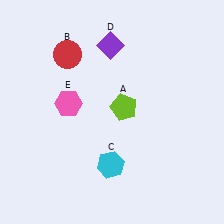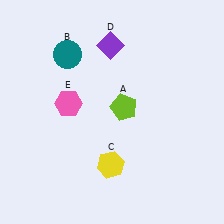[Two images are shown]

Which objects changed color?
B changed from red to teal. C changed from cyan to yellow.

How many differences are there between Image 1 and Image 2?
There are 2 differences between the two images.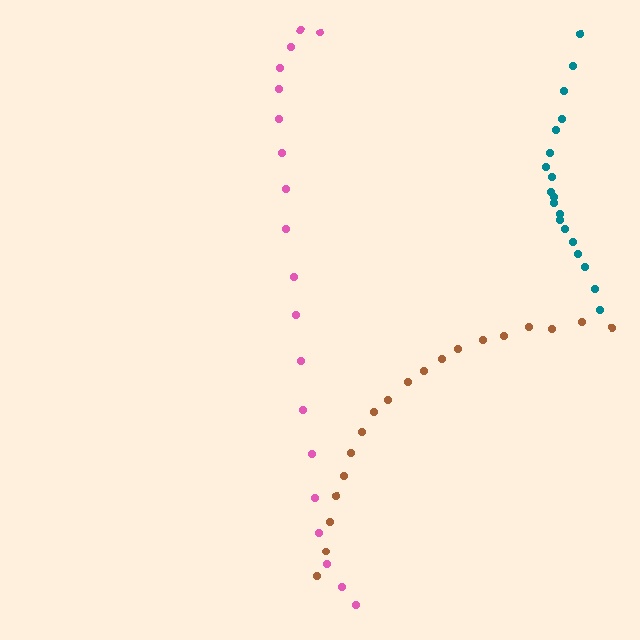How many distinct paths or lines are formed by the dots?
There are 3 distinct paths.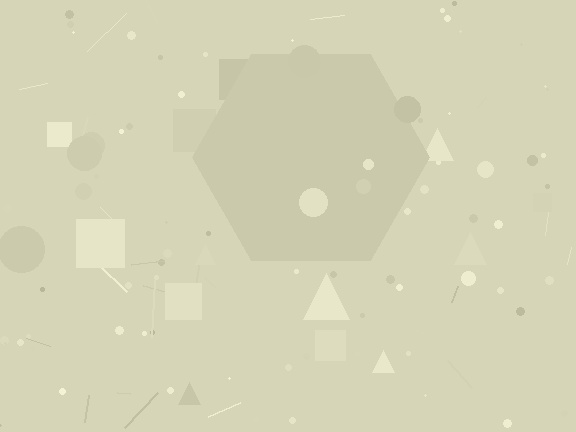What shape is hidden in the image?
A hexagon is hidden in the image.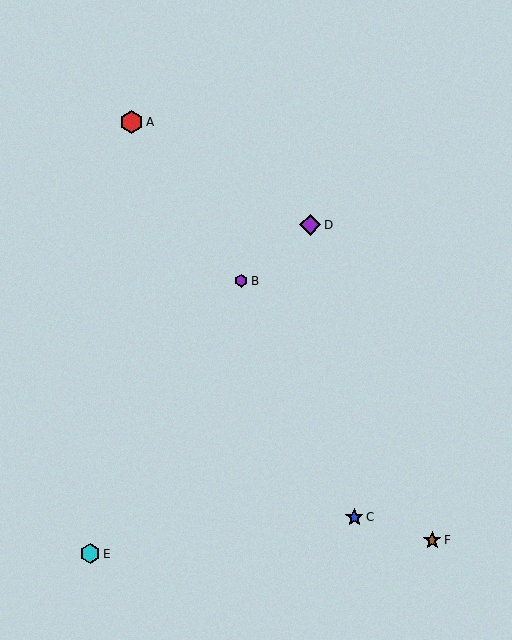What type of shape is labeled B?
Shape B is a purple hexagon.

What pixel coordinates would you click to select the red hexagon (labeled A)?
Click at (131, 122) to select the red hexagon A.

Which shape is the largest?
The red hexagon (labeled A) is the largest.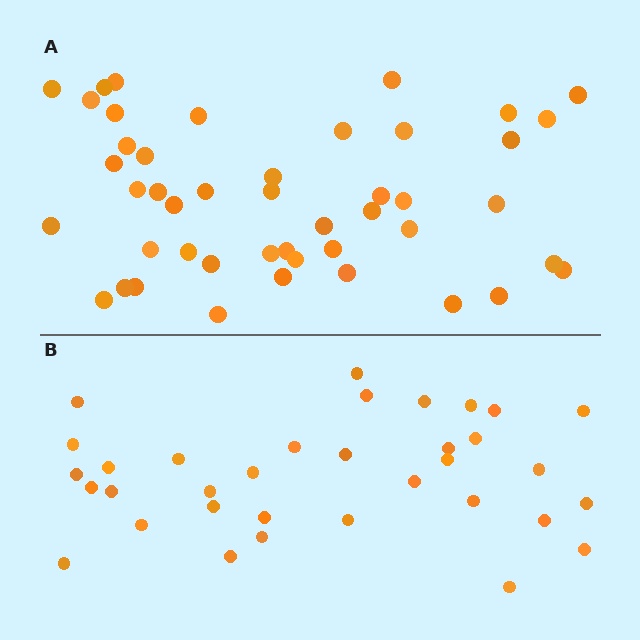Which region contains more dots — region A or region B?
Region A (the top region) has more dots.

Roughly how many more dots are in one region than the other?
Region A has roughly 12 or so more dots than region B.